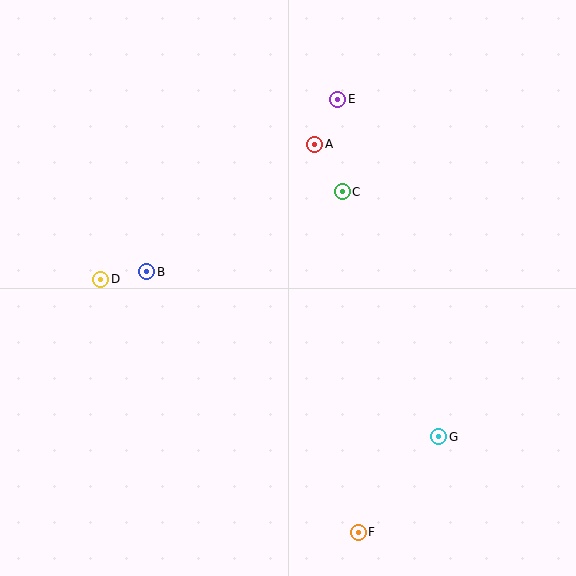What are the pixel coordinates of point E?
Point E is at (338, 99).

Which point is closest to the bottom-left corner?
Point D is closest to the bottom-left corner.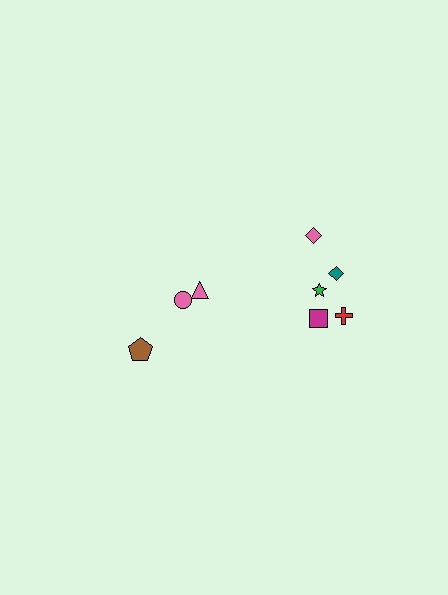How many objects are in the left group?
There are 3 objects.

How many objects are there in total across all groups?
There are 8 objects.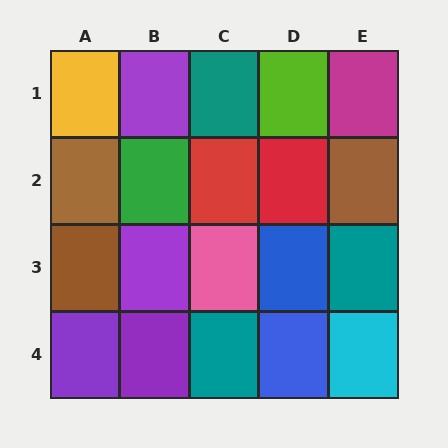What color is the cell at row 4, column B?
Purple.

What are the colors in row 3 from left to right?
Brown, purple, pink, blue, teal.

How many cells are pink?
1 cell is pink.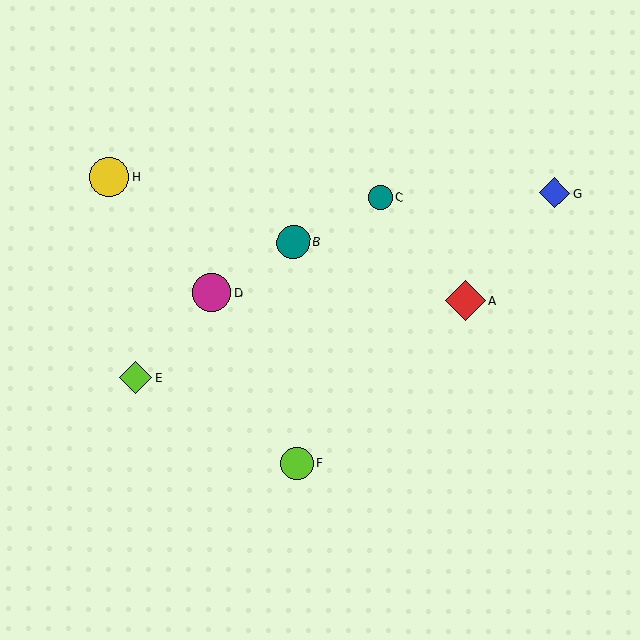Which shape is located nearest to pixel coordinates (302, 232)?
The teal circle (labeled B) at (294, 242) is nearest to that location.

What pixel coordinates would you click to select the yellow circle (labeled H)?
Click at (109, 176) to select the yellow circle H.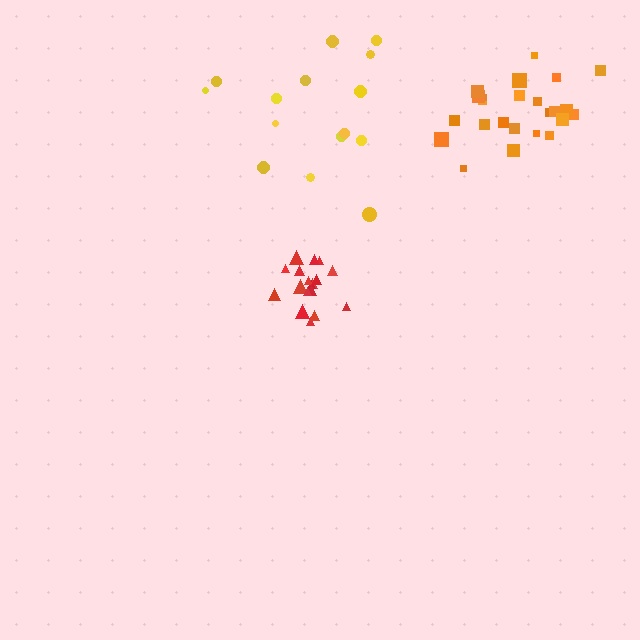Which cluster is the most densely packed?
Red.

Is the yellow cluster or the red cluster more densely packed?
Red.